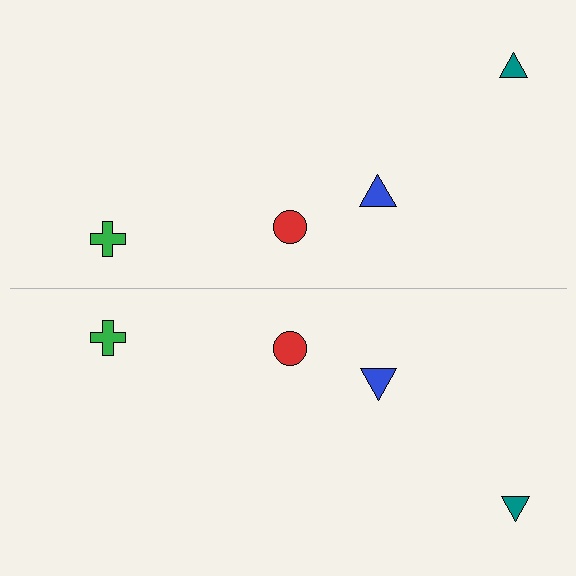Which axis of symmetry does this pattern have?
The pattern has a horizontal axis of symmetry running through the center of the image.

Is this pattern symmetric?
Yes, this pattern has bilateral (reflection) symmetry.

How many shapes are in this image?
There are 8 shapes in this image.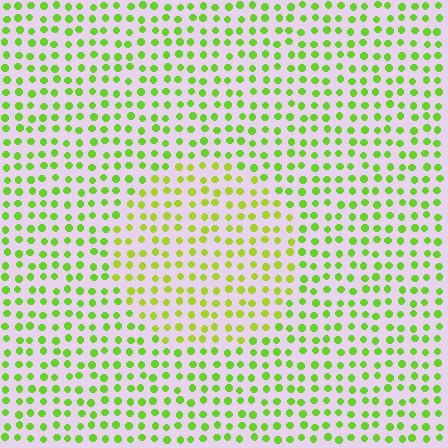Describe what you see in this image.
The image is filled with small lime elements in a uniform arrangement. A circle-shaped region is visible where the elements are tinted to a slightly different hue, forming a subtle color boundary.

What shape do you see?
I see a circle.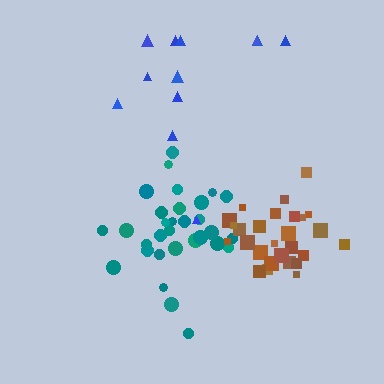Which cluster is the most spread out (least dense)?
Blue.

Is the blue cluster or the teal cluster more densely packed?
Teal.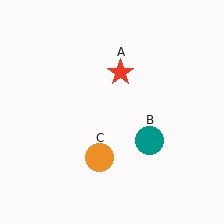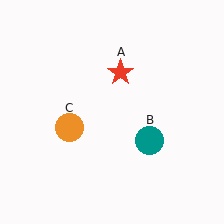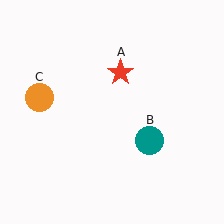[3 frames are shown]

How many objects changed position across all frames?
1 object changed position: orange circle (object C).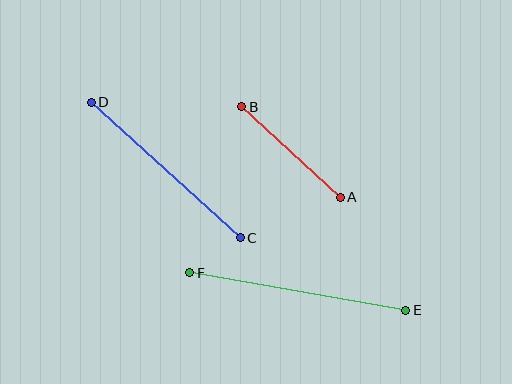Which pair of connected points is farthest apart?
Points E and F are farthest apart.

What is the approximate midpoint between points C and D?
The midpoint is at approximately (166, 170) pixels.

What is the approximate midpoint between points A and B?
The midpoint is at approximately (291, 152) pixels.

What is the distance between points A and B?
The distance is approximately 134 pixels.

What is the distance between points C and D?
The distance is approximately 201 pixels.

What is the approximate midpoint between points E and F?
The midpoint is at approximately (298, 292) pixels.